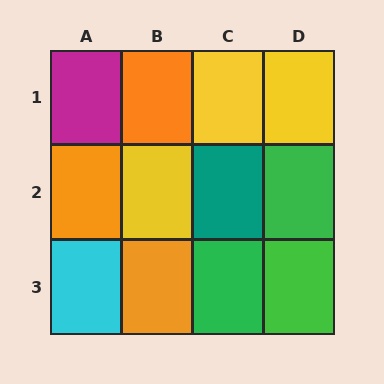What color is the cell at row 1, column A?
Magenta.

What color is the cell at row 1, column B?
Orange.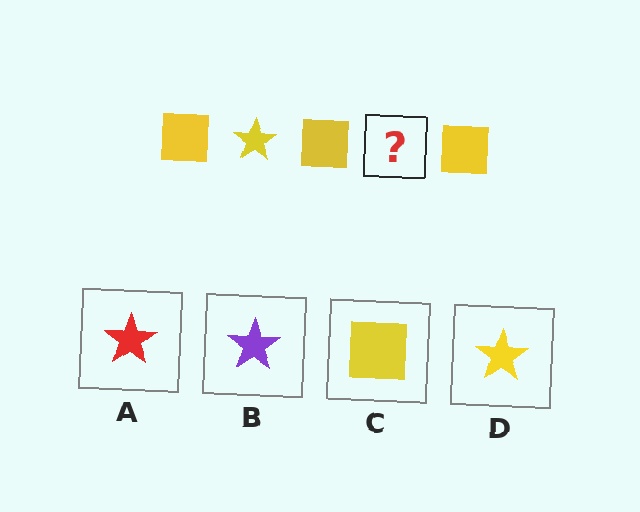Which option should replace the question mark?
Option D.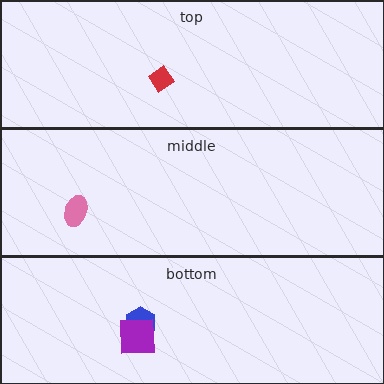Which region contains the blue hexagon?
The bottom region.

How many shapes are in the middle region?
1.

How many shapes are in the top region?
1.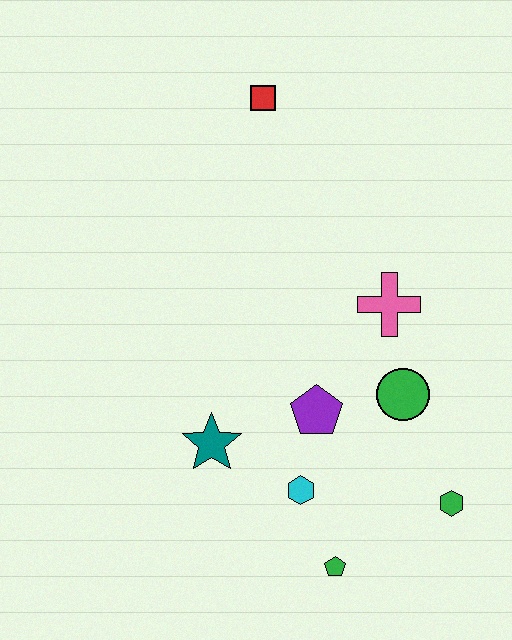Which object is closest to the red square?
The pink cross is closest to the red square.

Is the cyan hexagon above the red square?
No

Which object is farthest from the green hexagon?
The red square is farthest from the green hexagon.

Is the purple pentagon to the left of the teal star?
No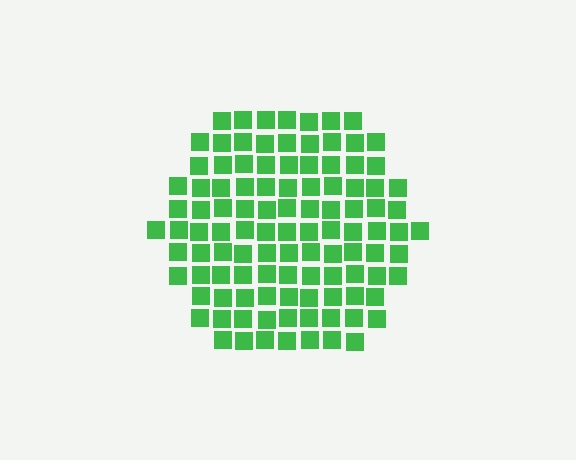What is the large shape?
The large shape is a hexagon.